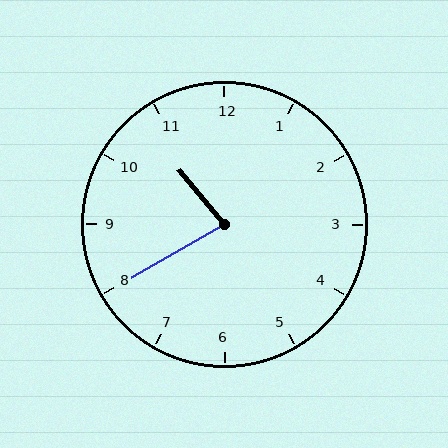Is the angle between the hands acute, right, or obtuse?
It is acute.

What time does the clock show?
10:40.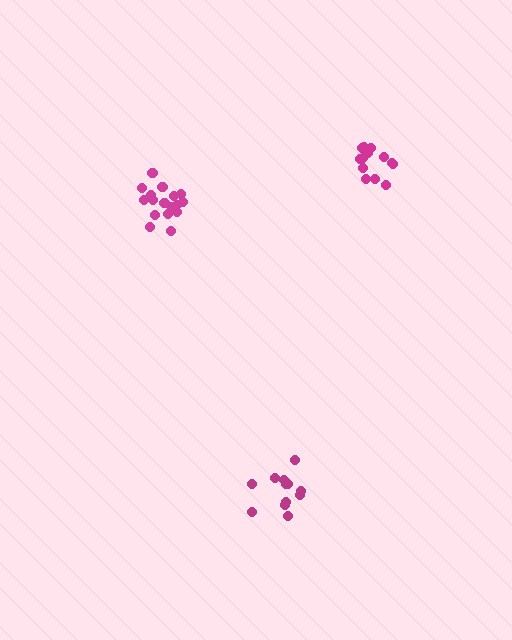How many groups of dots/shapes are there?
There are 3 groups.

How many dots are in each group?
Group 1: 13 dots, Group 2: 13 dots, Group 3: 17 dots (43 total).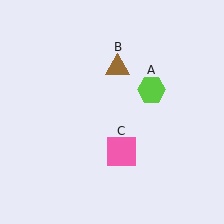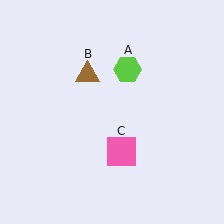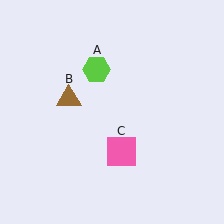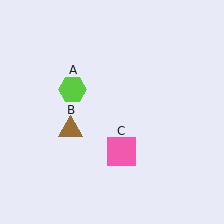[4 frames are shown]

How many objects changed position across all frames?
2 objects changed position: lime hexagon (object A), brown triangle (object B).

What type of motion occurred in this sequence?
The lime hexagon (object A), brown triangle (object B) rotated counterclockwise around the center of the scene.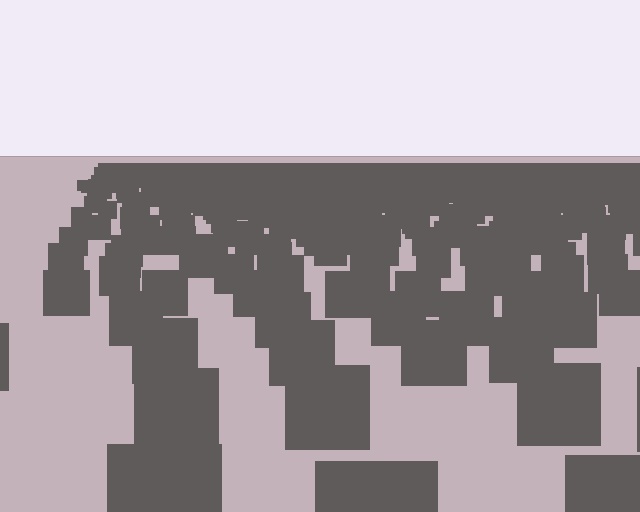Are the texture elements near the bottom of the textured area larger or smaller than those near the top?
Larger. Near the bottom, elements are closer to the viewer and appear at a bigger on-screen size.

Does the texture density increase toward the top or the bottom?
Density increases toward the top.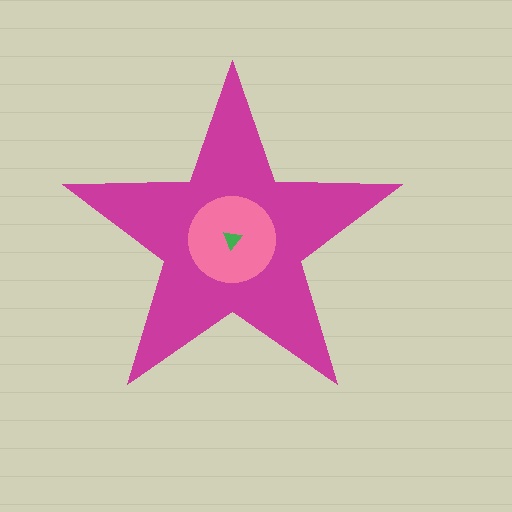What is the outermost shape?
The magenta star.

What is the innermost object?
The green triangle.